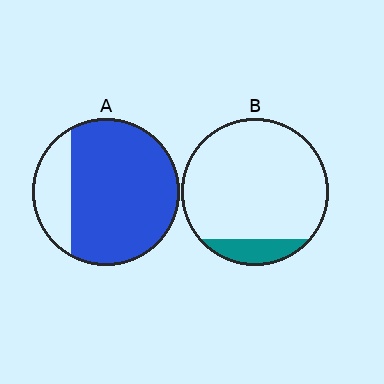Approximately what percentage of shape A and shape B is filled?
A is approximately 80% and B is approximately 10%.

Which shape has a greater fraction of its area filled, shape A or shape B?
Shape A.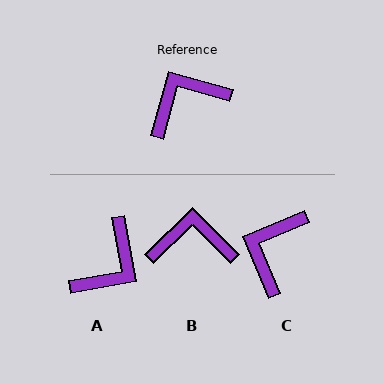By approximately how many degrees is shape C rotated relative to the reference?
Approximately 38 degrees counter-clockwise.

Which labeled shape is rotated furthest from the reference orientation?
A, about 154 degrees away.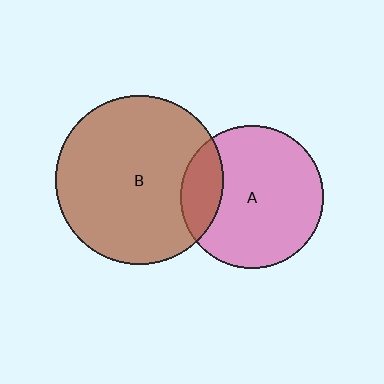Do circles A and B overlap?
Yes.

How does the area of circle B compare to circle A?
Approximately 1.4 times.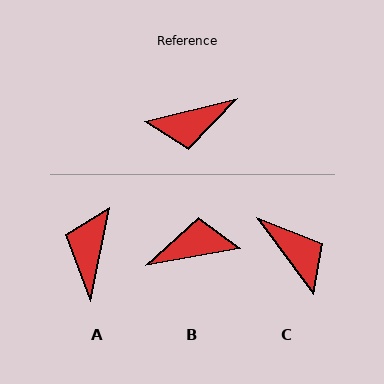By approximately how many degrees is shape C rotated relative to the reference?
Approximately 113 degrees counter-clockwise.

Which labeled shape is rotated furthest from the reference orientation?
B, about 177 degrees away.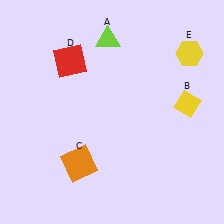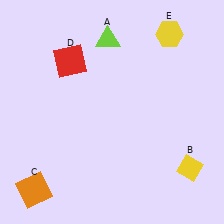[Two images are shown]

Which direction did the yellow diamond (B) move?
The yellow diamond (B) moved down.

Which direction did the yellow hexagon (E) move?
The yellow hexagon (E) moved left.